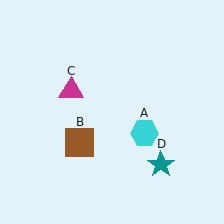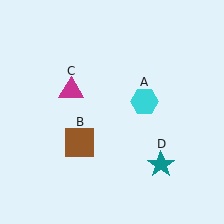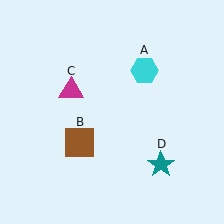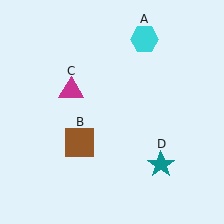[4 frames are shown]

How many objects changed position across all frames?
1 object changed position: cyan hexagon (object A).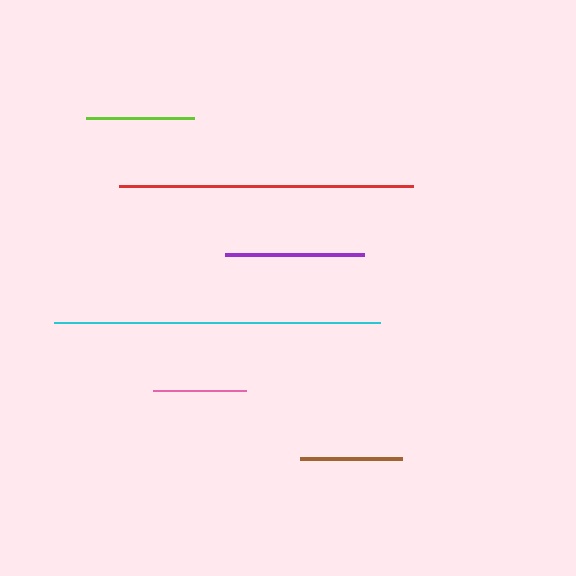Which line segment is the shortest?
The pink line is the shortest at approximately 93 pixels.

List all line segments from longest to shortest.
From longest to shortest: cyan, red, purple, lime, brown, pink.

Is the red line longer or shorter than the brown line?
The red line is longer than the brown line.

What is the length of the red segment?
The red segment is approximately 294 pixels long.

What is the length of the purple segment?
The purple segment is approximately 139 pixels long.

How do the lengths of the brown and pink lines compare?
The brown and pink lines are approximately the same length.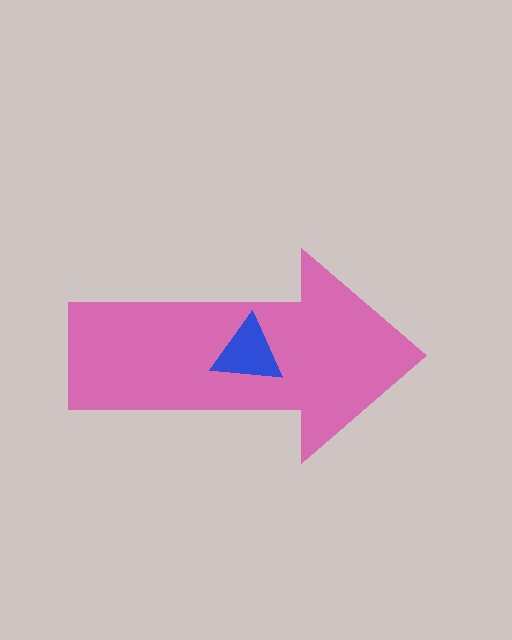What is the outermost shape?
The pink arrow.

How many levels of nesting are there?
2.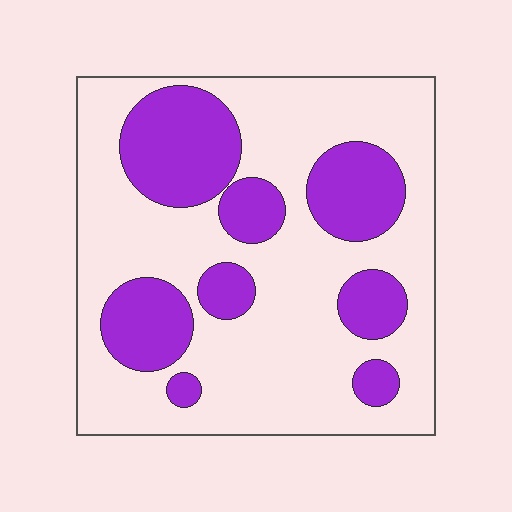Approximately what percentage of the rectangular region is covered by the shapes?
Approximately 30%.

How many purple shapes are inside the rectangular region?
8.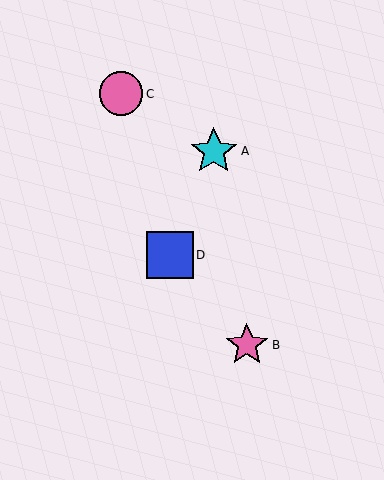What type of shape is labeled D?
Shape D is a blue square.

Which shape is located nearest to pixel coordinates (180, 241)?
The blue square (labeled D) at (170, 255) is nearest to that location.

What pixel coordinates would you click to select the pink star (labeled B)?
Click at (247, 345) to select the pink star B.